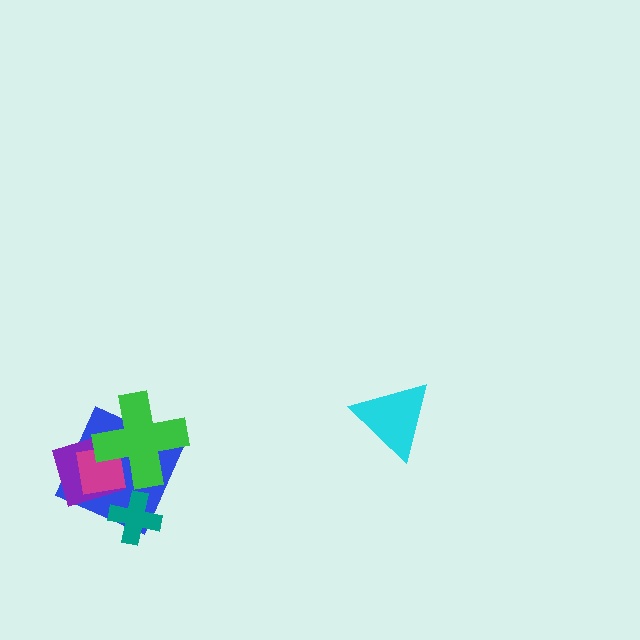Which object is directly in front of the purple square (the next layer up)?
The magenta square is directly in front of the purple square.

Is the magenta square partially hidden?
Yes, it is partially covered by another shape.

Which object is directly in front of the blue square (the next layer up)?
The purple square is directly in front of the blue square.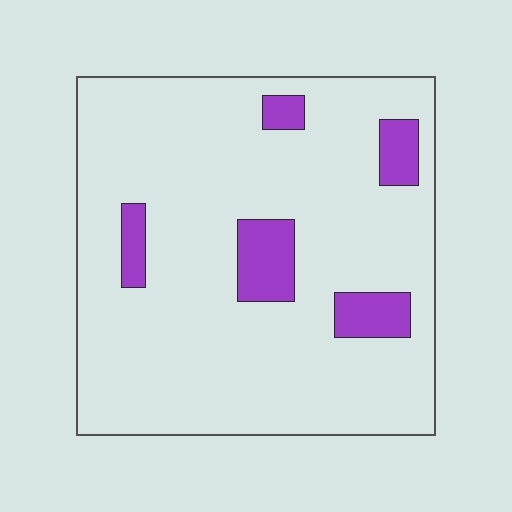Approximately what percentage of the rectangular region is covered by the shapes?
Approximately 10%.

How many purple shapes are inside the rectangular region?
5.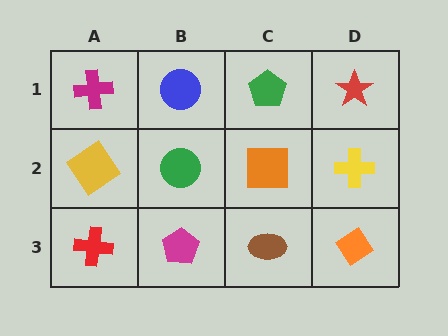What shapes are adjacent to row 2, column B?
A blue circle (row 1, column B), a magenta pentagon (row 3, column B), a yellow diamond (row 2, column A), an orange square (row 2, column C).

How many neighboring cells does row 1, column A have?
2.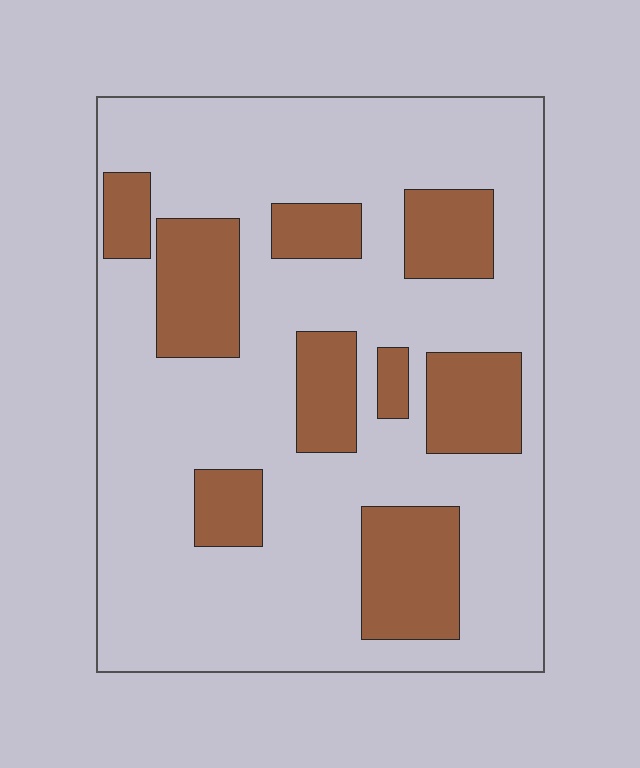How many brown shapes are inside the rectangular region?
9.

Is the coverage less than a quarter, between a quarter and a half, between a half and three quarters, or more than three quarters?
Between a quarter and a half.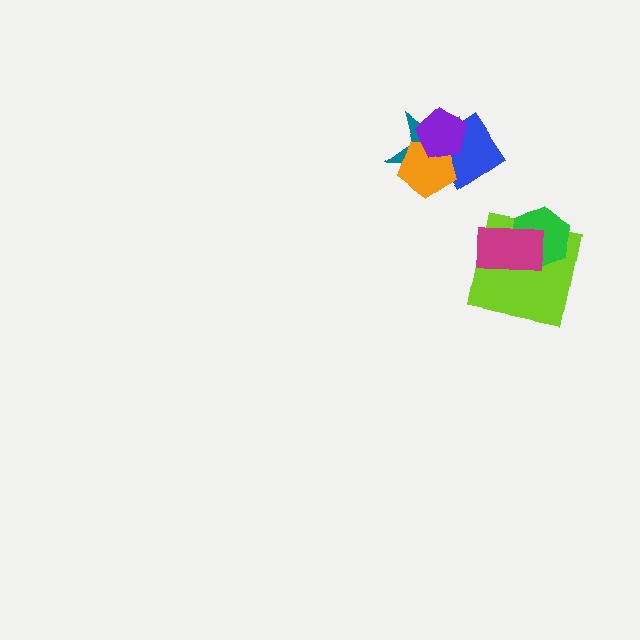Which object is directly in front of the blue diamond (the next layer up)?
The orange pentagon is directly in front of the blue diamond.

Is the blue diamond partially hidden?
Yes, it is partially covered by another shape.